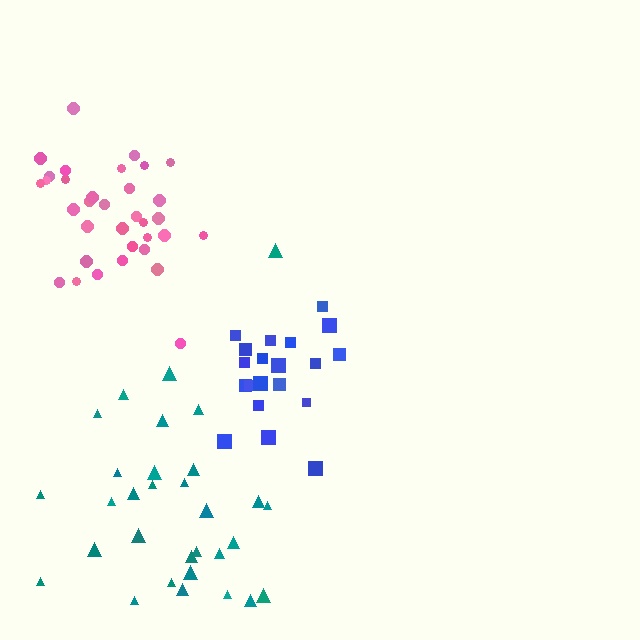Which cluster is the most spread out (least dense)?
Teal.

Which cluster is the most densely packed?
Pink.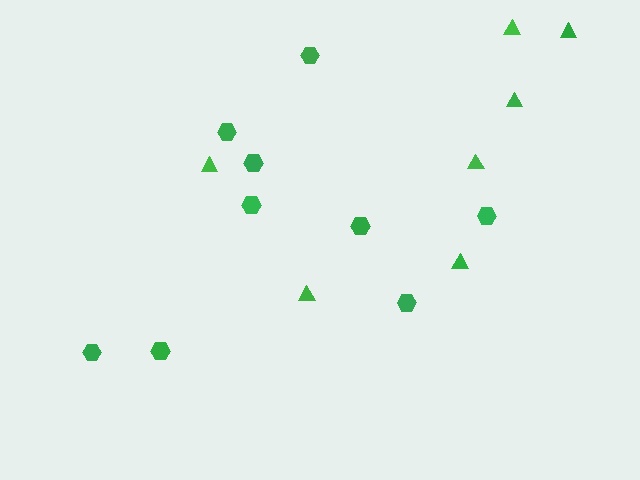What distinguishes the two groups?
There are 2 groups: one group of hexagons (9) and one group of triangles (7).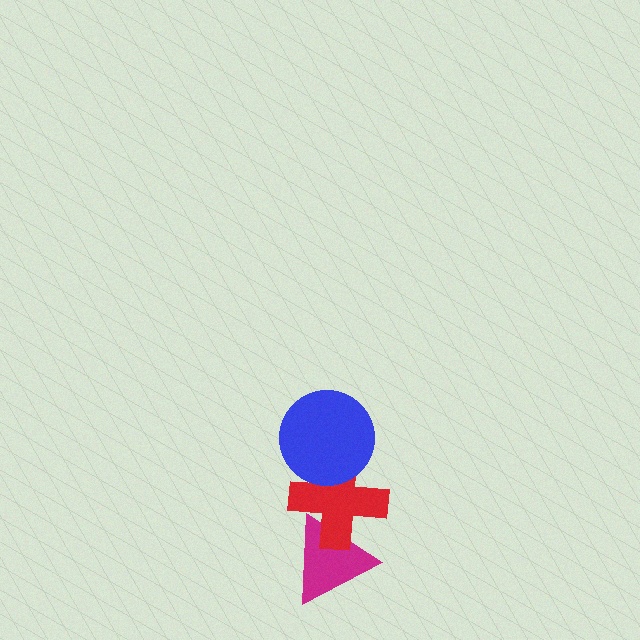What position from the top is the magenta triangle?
The magenta triangle is 3rd from the top.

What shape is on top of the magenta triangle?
The red cross is on top of the magenta triangle.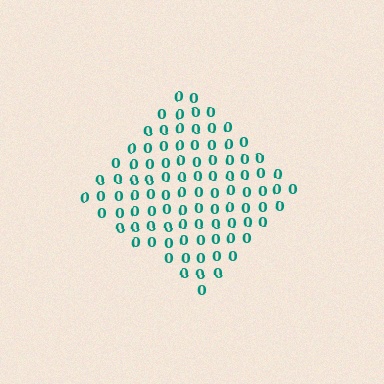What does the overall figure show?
The overall figure shows a diamond.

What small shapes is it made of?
It is made of small digit 0's.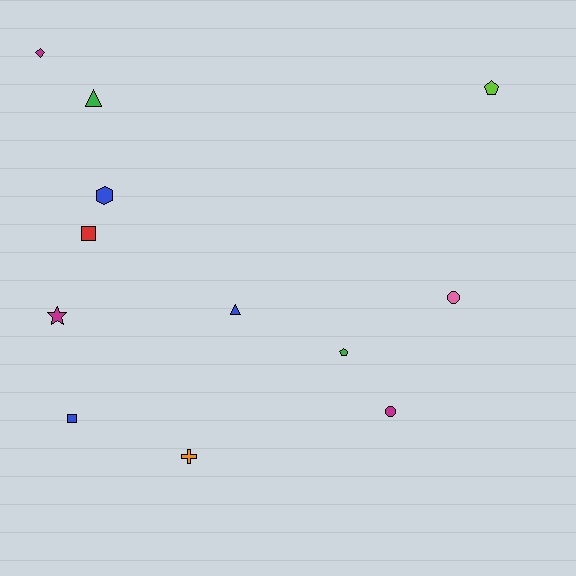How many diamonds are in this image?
There is 1 diamond.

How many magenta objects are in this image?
There are 3 magenta objects.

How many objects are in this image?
There are 12 objects.